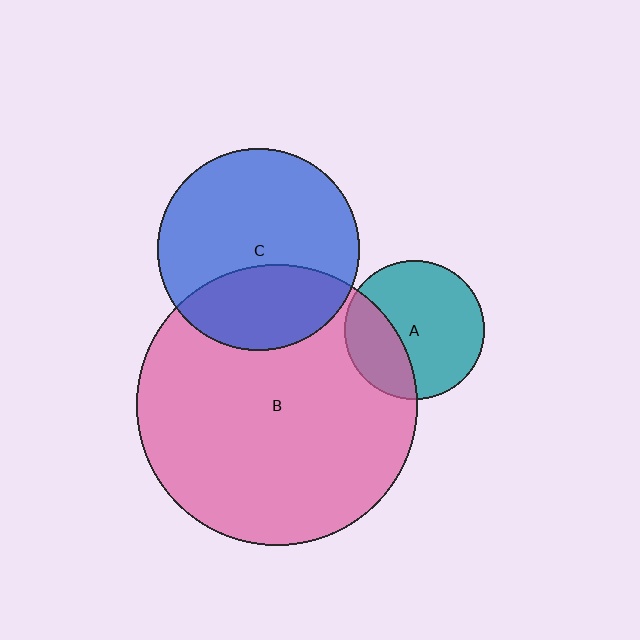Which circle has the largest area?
Circle B (pink).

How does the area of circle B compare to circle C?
Approximately 1.9 times.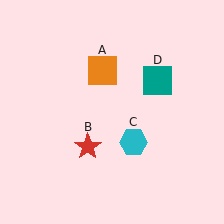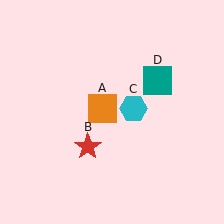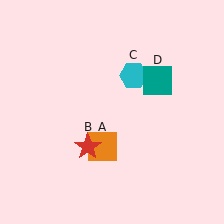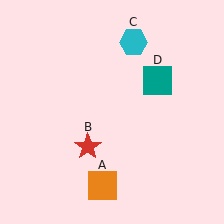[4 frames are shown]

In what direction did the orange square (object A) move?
The orange square (object A) moved down.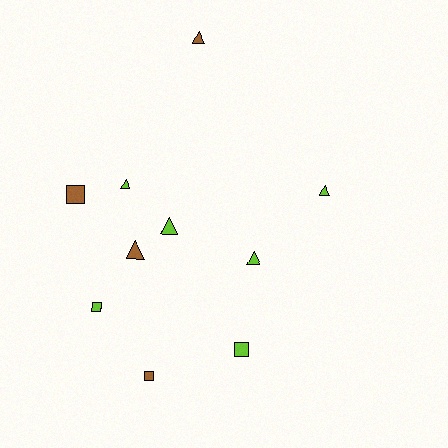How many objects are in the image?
There are 10 objects.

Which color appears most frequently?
Lime, with 6 objects.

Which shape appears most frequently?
Triangle, with 6 objects.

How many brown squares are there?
There are 2 brown squares.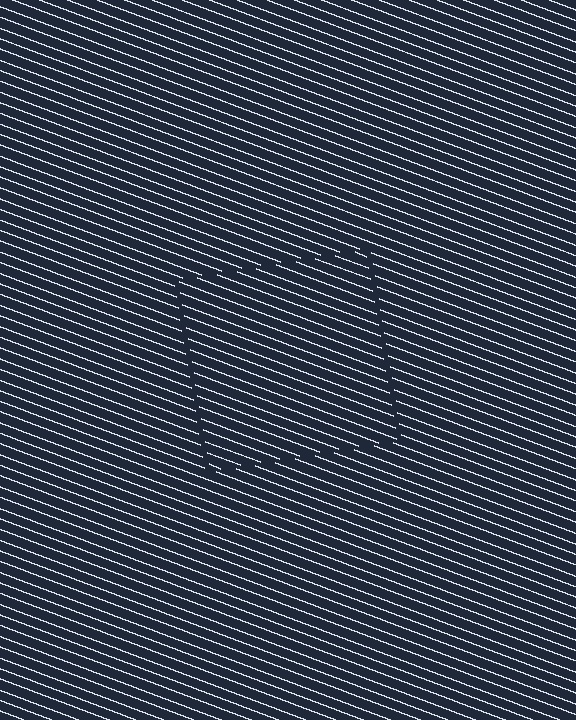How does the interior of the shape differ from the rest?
The interior of the shape contains the same grating, shifted by half a period — the contour is defined by the phase discontinuity where line-ends from the inner and outer gratings abut.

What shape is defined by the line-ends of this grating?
An illusory square. The interior of the shape contains the same grating, shifted by half a period — the contour is defined by the phase discontinuity where line-ends from the inner and outer gratings abut.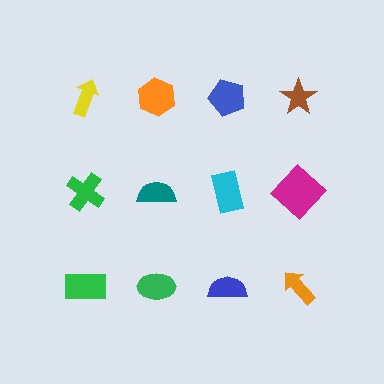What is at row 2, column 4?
A magenta diamond.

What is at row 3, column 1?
A green rectangle.